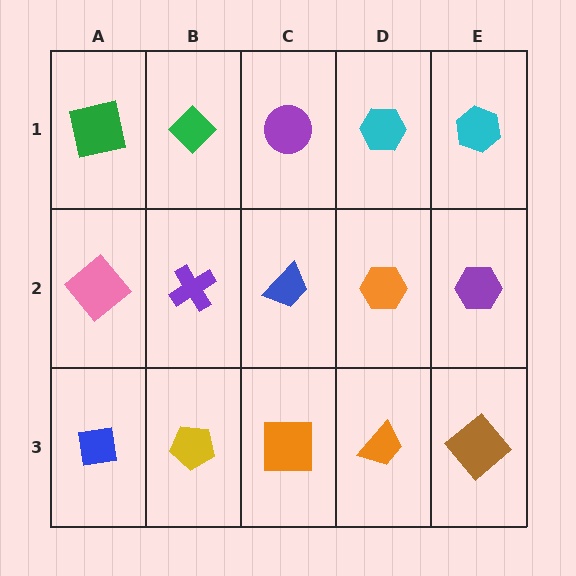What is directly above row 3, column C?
A blue trapezoid.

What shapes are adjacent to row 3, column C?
A blue trapezoid (row 2, column C), a yellow pentagon (row 3, column B), an orange trapezoid (row 3, column D).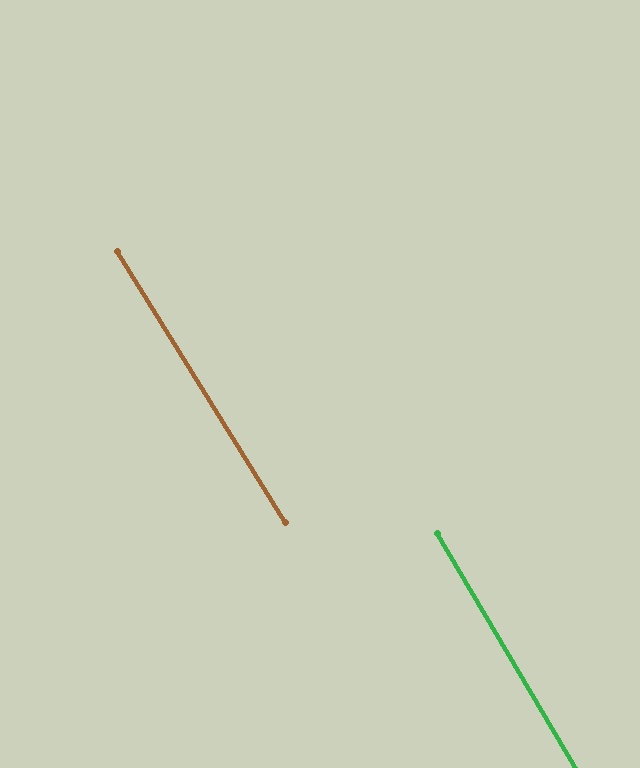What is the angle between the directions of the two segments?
Approximately 1 degree.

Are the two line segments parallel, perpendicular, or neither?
Parallel — their directions differ by only 1.2°.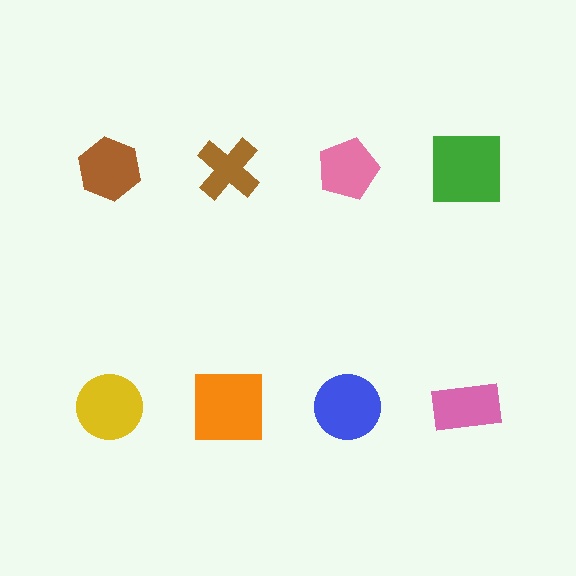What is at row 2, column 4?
A pink rectangle.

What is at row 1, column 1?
A brown hexagon.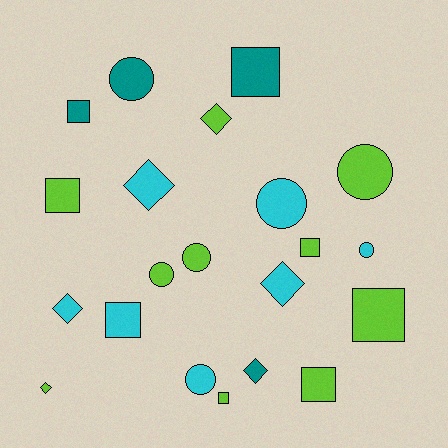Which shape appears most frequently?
Square, with 8 objects.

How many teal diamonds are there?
There is 1 teal diamond.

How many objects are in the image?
There are 21 objects.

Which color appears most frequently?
Lime, with 10 objects.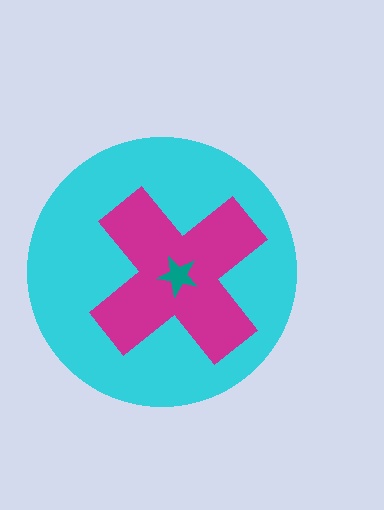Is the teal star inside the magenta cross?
Yes.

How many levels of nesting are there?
3.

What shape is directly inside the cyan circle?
The magenta cross.